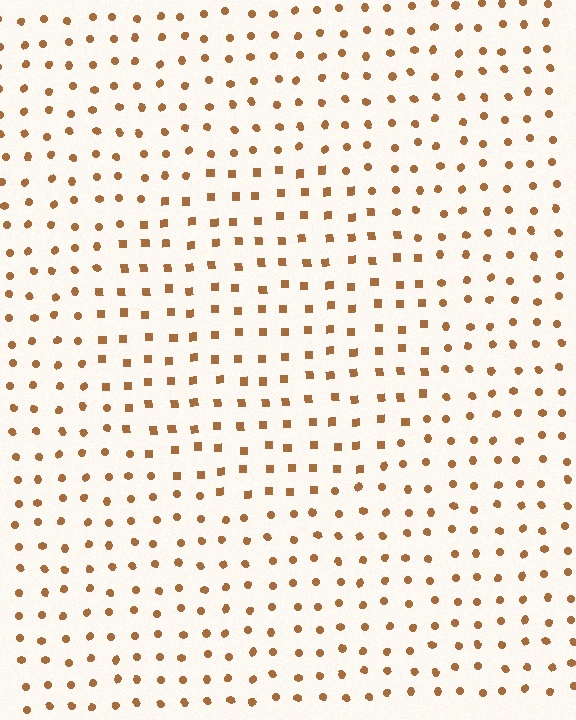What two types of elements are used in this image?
The image uses squares inside the circle region and circles outside it.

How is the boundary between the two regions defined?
The boundary is defined by a change in element shape: squares inside vs. circles outside. All elements share the same color and spacing.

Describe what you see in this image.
The image is filled with small brown elements arranged in a uniform grid. A circle-shaped region contains squares, while the surrounding area contains circles. The boundary is defined purely by the change in element shape.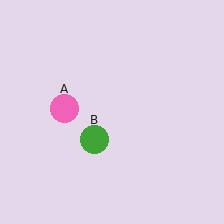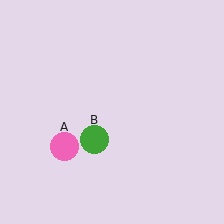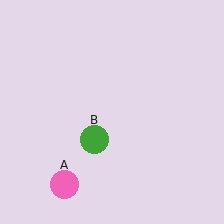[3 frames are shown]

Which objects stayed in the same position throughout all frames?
Green circle (object B) remained stationary.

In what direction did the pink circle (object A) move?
The pink circle (object A) moved down.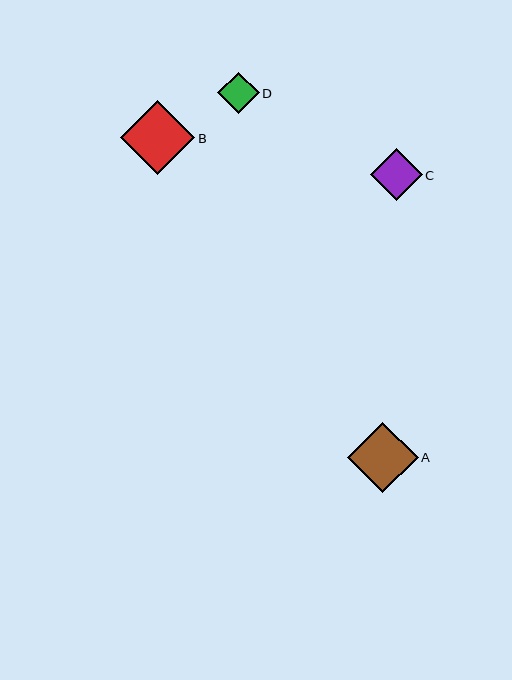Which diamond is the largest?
Diamond B is the largest with a size of approximately 74 pixels.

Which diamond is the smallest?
Diamond D is the smallest with a size of approximately 42 pixels.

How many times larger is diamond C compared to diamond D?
Diamond C is approximately 1.2 times the size of diamond D.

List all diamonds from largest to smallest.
From largest to smallest: B, A, C, D.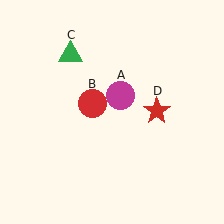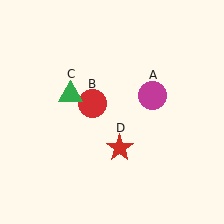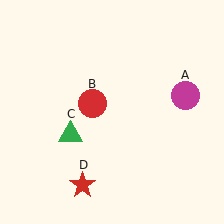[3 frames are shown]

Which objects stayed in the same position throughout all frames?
Red circle (object B) remained stationary.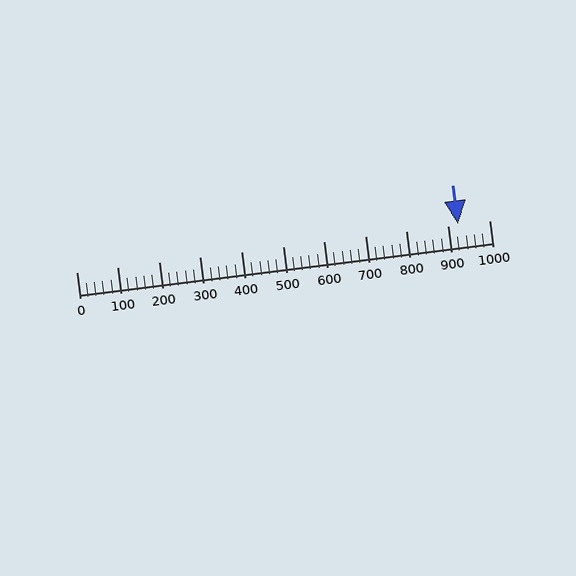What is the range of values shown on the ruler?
The ruler shows values from 0 to 1000.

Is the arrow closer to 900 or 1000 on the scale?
The arrow is closer to 900.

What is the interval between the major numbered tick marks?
The major tick marks are spaced 100 units apart.